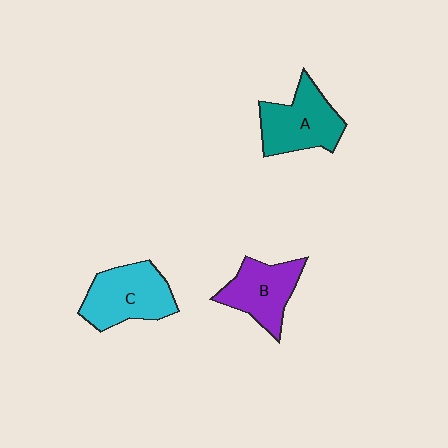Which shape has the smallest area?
Shape B (purple).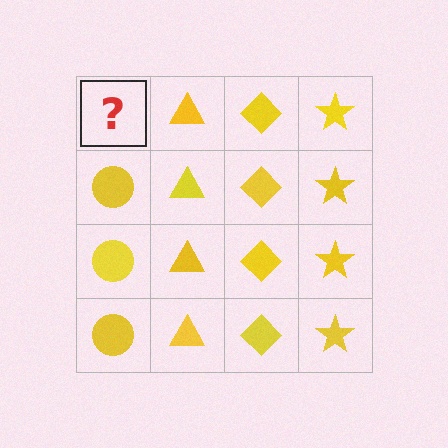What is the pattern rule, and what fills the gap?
The rule is that each column has a consistent shape. The gap should be filled with a yellow circle.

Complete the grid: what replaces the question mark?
The question mark should be replaced with a yellow circle.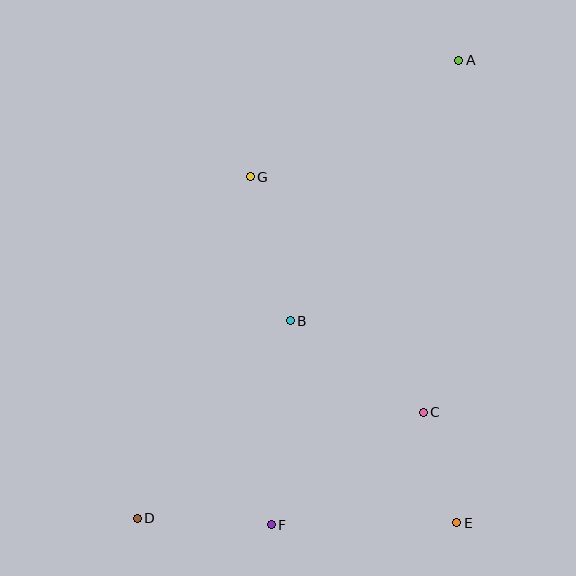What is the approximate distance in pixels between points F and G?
The distance between F and G is approximately 349 pixels.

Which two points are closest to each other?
Points C and E are closest to each other.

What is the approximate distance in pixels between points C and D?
The distance between C and D is approximately 305 pixels.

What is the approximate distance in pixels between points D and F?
The distance between D and F is approximately 135 pixels.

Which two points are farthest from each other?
Points A and D are farthest from each other.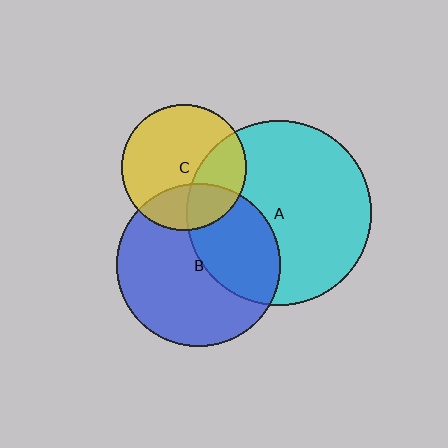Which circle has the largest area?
Circle A (cyan).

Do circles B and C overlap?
Yes.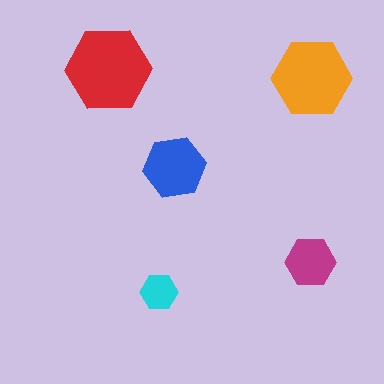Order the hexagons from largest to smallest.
the red one, the orange one, the blue one, the magenta one, the cyan one.